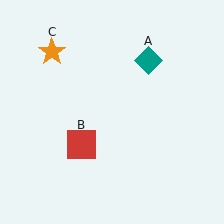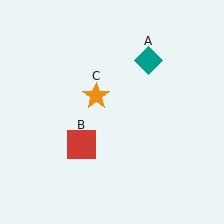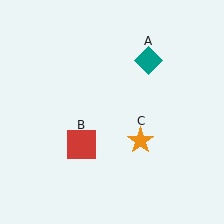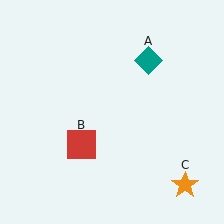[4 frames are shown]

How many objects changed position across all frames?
1 object changed position: orange star (object C).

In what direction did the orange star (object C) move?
The orange star (object C) moved down and to the right.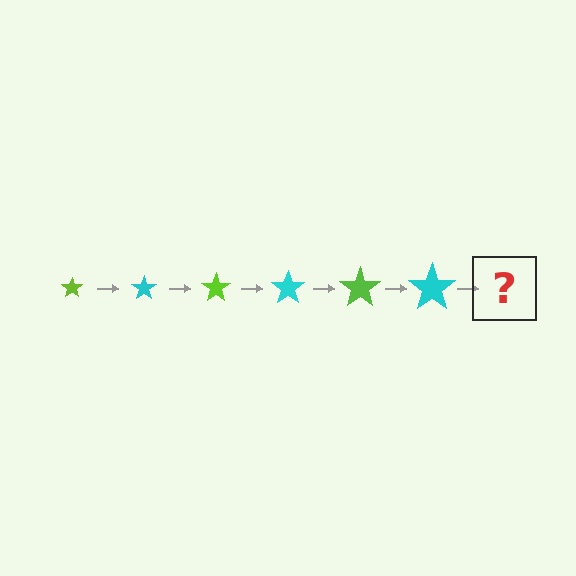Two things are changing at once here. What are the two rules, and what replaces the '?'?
The two rules are that the star grows larger each step and the color cycles through lime and cyan. The '?' should be a lime star, larger than the previous one.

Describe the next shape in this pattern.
It should be a lime star, larger than the previous one.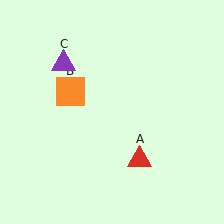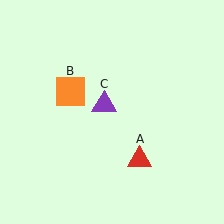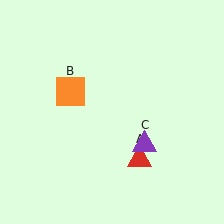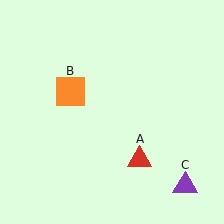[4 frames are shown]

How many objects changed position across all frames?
1 object changed position: purple triangle (object C).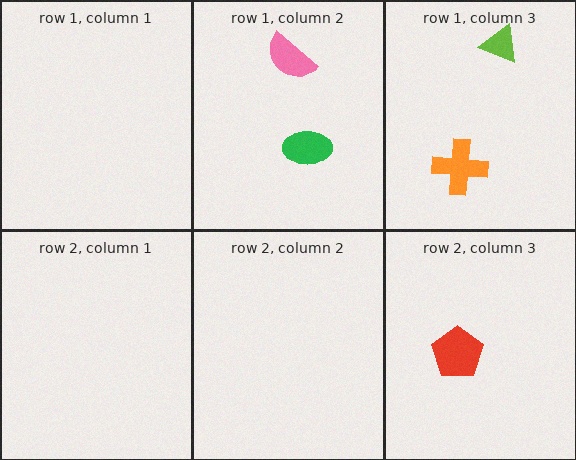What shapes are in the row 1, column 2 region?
The green ellipse, the pink semicircle.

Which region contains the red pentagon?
The row 2, column 3 region.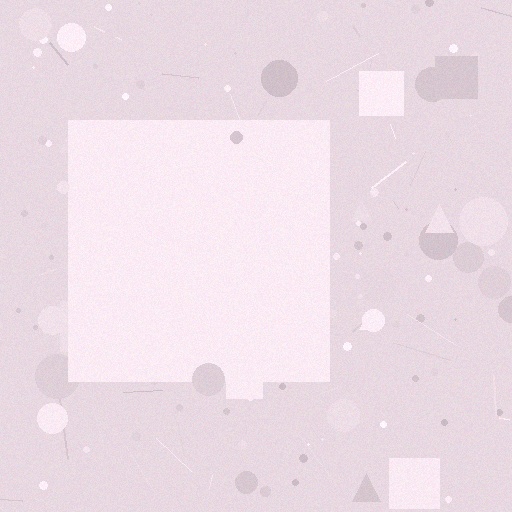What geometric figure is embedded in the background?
A square is embedded in the background.